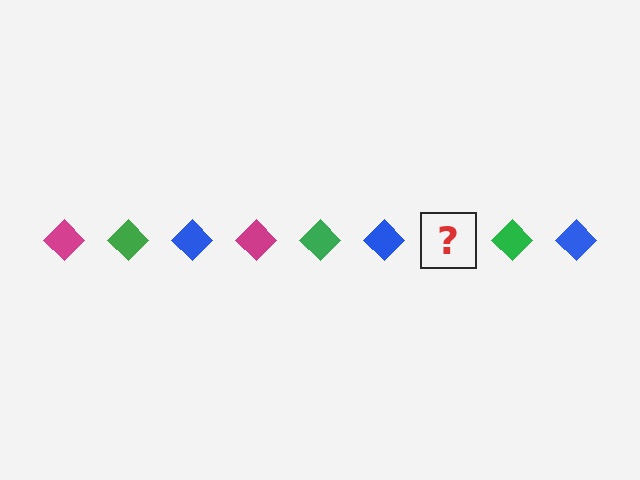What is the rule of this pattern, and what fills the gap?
The rule is that the pattern cycles through magenta, green, blue diamonds. The gap should be filled with a magenta diamond.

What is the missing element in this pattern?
The missing element is a magenta diamond.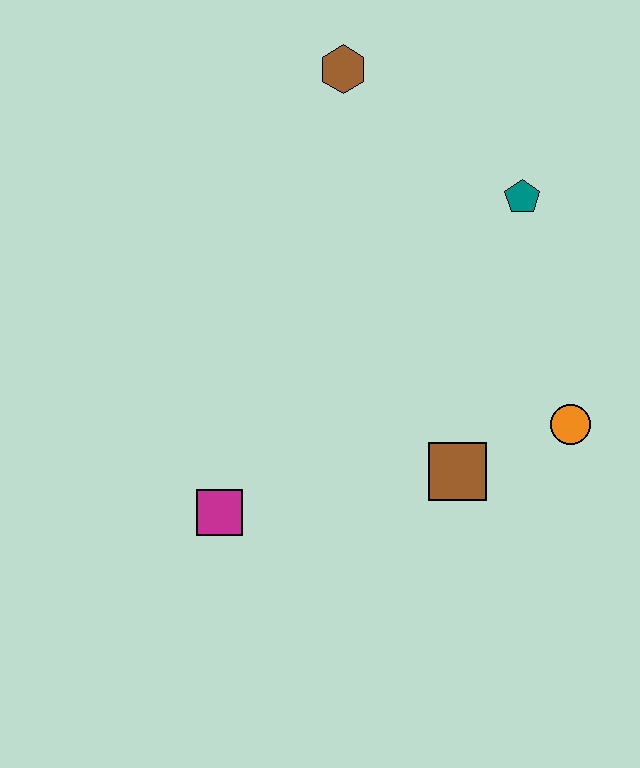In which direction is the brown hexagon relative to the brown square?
The brown hexagon is above the brown square.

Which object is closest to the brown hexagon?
The teal pentagon is closest to the brown hexagon.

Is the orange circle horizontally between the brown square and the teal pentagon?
No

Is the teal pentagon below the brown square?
No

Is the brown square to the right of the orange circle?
No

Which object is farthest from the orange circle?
The brown hexagon is farthest from the orange circle.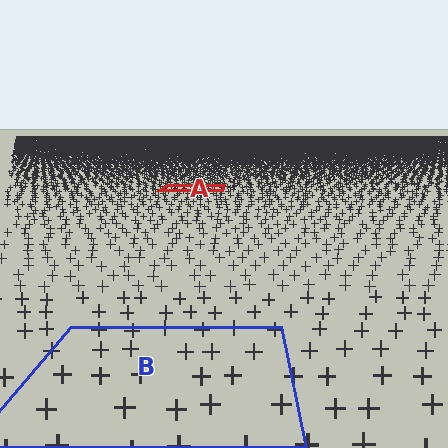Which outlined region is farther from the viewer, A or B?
Region A is farther from the viewer — the texture elements inside it appear smaller and more densely packed.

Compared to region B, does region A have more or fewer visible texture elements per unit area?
Region A has more texture elements per unit area — they are packed more densely because it is farther away.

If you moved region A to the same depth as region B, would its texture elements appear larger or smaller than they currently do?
They would appear larger. At a closer depth, the same texture elements are projected at a bigger on-screen size.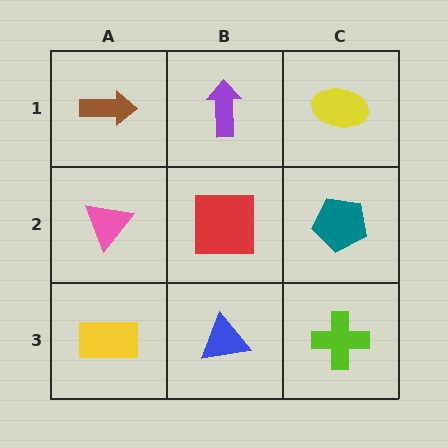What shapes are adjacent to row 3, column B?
A red square (row 2, column B), a yellow rectangle (row 3, column A), a lime cross (row 3, column C).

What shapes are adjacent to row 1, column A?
A pink triangle (row 2, column A), a purple arrow (row 1, column B).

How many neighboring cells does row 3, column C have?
2.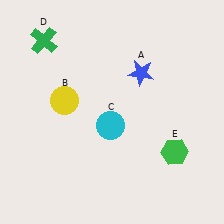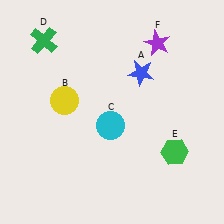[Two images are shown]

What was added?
A purple star (F) was added in Image 2.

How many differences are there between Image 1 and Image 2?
There is 1 difference between the two images.